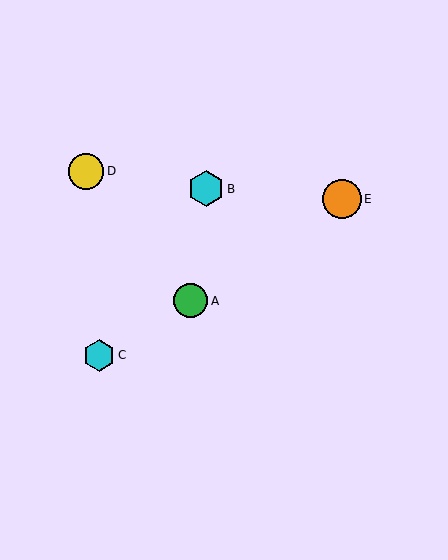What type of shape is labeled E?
Shape E is an orange circle.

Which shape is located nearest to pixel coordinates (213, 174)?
The cyan hexagon (labeled B) at (206, 189) is nearest to that location.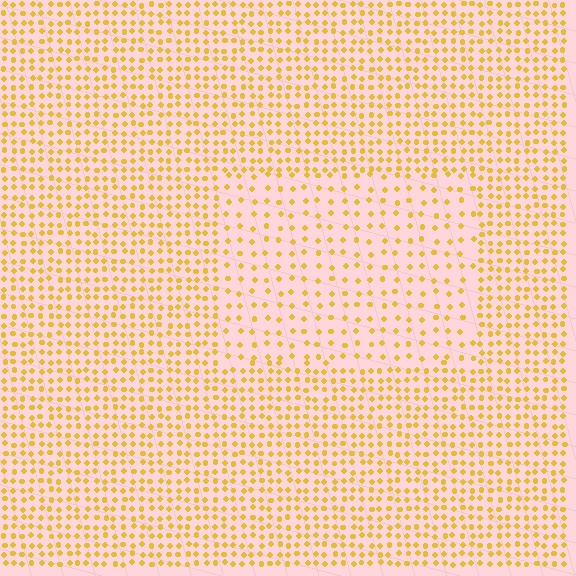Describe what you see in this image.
The image contains small yellow elements arranged at two different densities. A rectangle-shaped region is visible where the elements are less densely packed than the surrounding area.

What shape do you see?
I see a rectangle.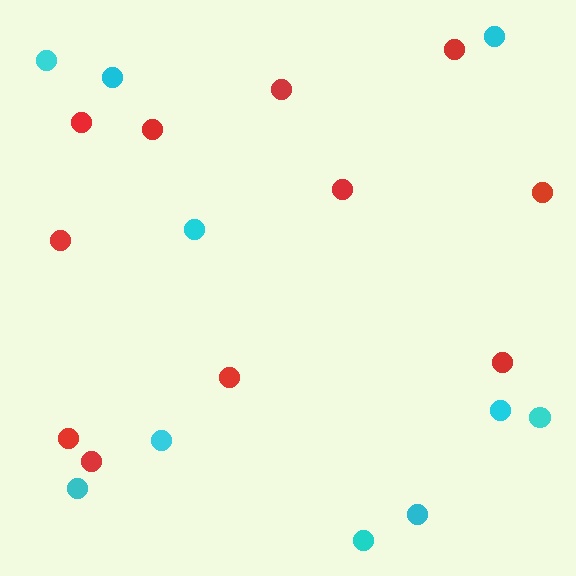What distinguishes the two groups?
There are 2 groups: one group of red circles (11) and one group of cyan circles (10).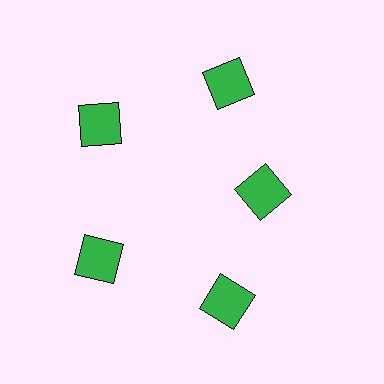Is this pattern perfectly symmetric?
No. The 5 green squares are arranged in a ring, but one element near the 3 o'clock position is pulled inward toward the center, breaking the 5-fold rotational symmetry.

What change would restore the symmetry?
The symmetry would be restored by moving it outward, back onto the ring so that all 5 squares sit at equal angles and equal distance from the center.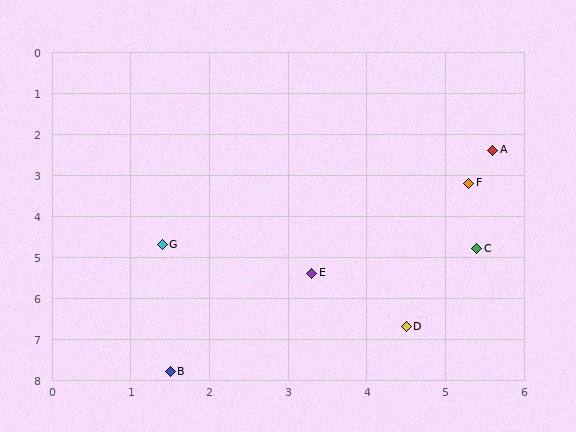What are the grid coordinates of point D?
Point D is at approximately (4.5, 6.7).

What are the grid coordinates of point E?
Point E is at approximately (3.3, 5.4).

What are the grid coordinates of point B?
Point B is at approximately (1.5, 7.8).